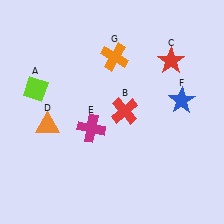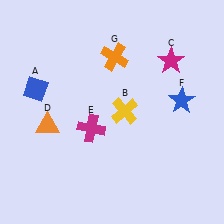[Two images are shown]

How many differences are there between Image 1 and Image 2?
There are 3 differences between the two images.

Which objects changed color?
A changed from lime to blue. B changed from red to yellow. C changed from red to magenta.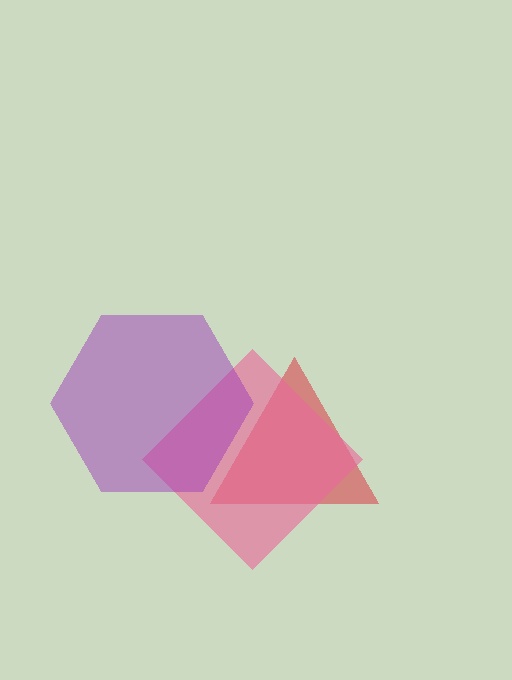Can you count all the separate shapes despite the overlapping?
Yes, there are 3 separate shapes.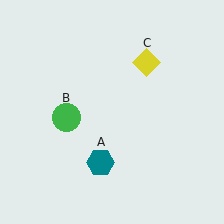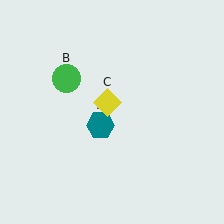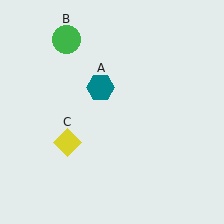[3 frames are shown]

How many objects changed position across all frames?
3 objects changed position: teal hexagon (object A), green circle (object B), yellow diamond (object C).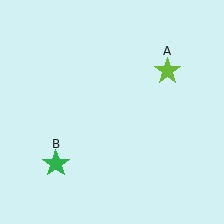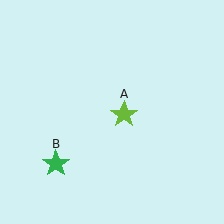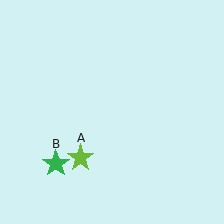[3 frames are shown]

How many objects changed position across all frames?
1 object changed position: lime star (object A).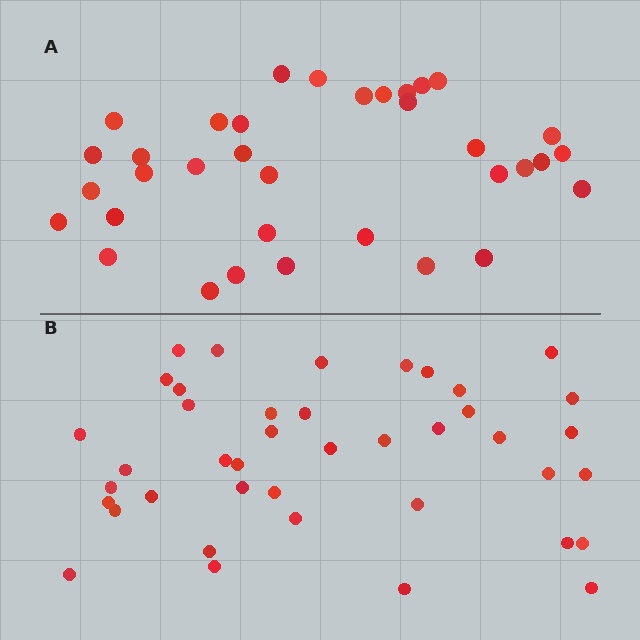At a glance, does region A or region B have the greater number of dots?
Region B (the bottom region) has more dots.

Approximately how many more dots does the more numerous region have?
Region B has about 6 more dots than region A.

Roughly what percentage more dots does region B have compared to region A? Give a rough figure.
About 15% more.